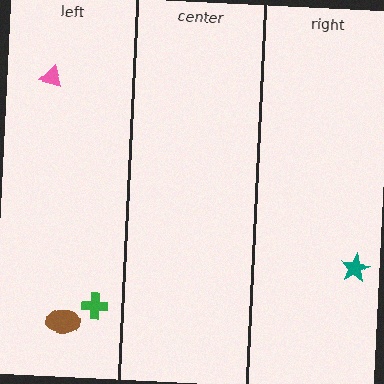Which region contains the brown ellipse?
The left region.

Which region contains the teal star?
The right region.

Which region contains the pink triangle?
The left region.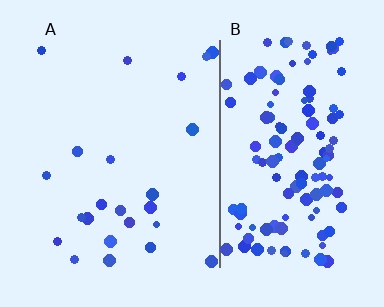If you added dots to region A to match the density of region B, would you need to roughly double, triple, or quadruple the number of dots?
Approximately quadruple.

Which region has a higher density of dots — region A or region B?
B (the right).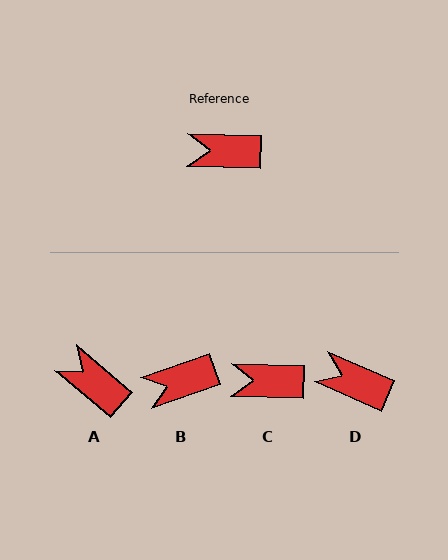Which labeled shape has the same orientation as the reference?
C.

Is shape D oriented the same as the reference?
No, it is off by about 22 degrees.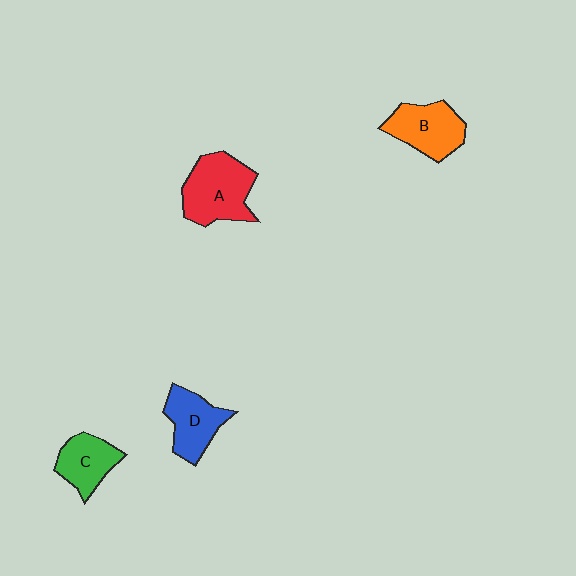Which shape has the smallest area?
Shape C (green).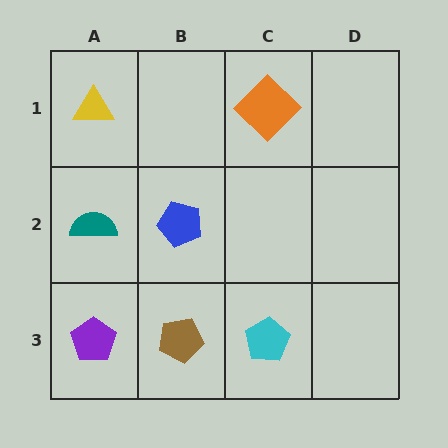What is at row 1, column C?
An orange diamond.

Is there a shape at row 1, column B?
No, that cell is empty.